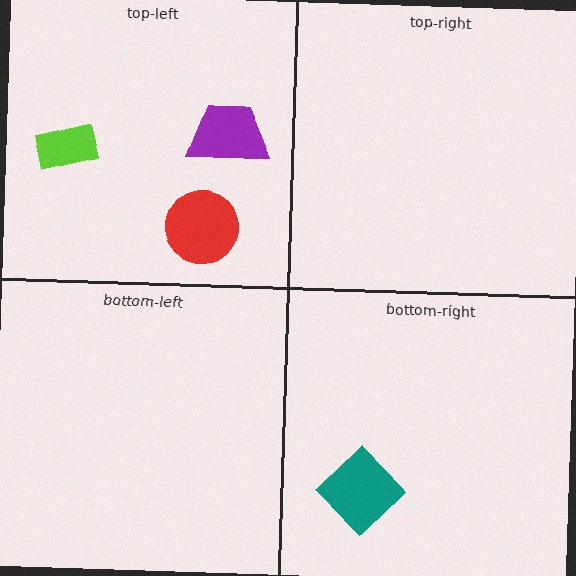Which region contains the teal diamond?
The bottom-right region.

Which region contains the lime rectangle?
The top-left region.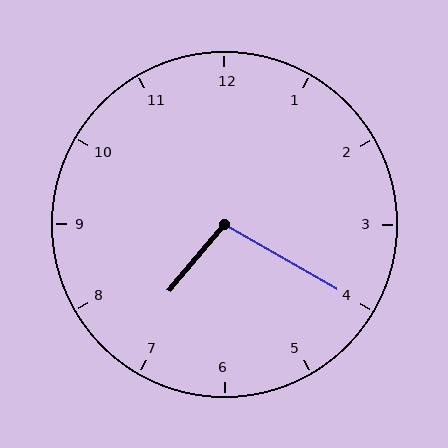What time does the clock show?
7:20.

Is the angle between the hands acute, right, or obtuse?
It is obtuse.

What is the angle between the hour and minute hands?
Approximately 100 degrees.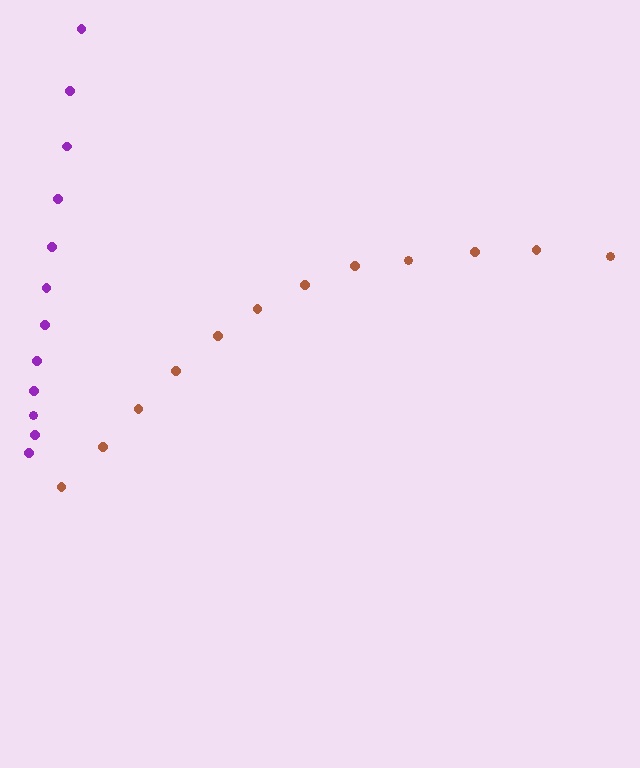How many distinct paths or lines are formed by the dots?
There are 2 distinct paths.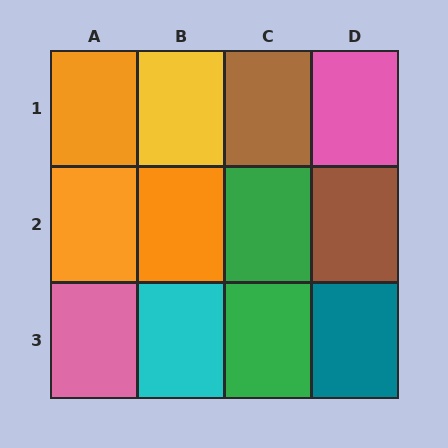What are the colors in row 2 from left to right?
Orange, orange, green, brown.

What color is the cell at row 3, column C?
Green.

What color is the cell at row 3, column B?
Cyan.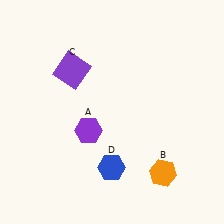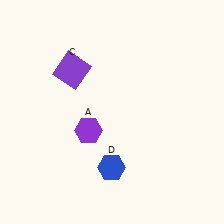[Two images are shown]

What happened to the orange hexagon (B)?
The orange hexagon (B) was removed in Image 2. It was in the bottom-right area of Image 1.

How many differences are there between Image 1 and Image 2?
There is 1 difference between the two images.